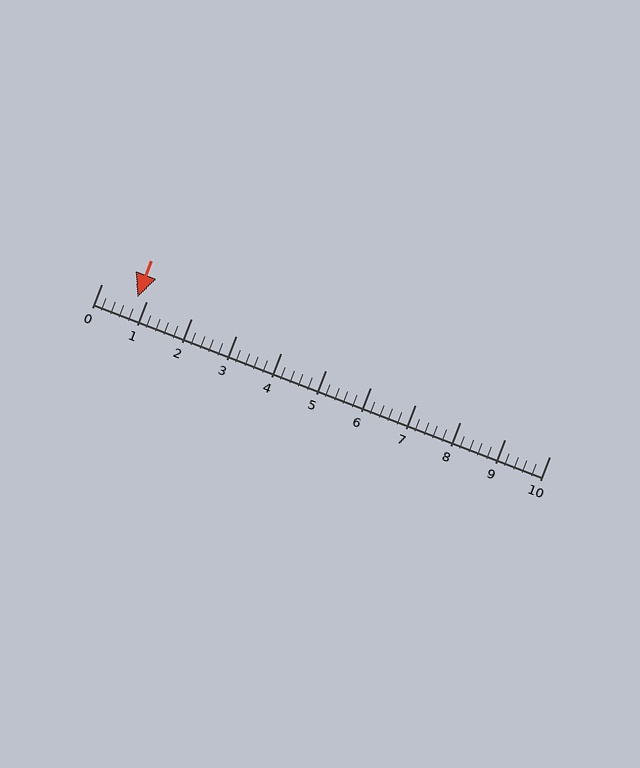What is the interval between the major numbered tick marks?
The major tick marks are spaced 1 units apart.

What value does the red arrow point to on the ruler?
The red arrow points to approximately 0.8.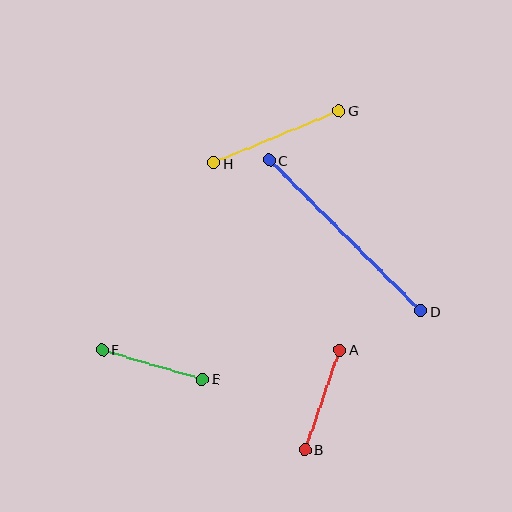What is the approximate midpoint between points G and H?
The midpoint is at approximately (277, 137) pixels.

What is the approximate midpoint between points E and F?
The midpoint is at approximately (152, 364) pixels.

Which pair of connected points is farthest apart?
Points C and D are farthest apart.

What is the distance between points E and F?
The distance is approximately 104 pixels.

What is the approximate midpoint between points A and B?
The midpoint is at approximately (322, 400) pixels.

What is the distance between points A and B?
The distance is approximately 106 pixels.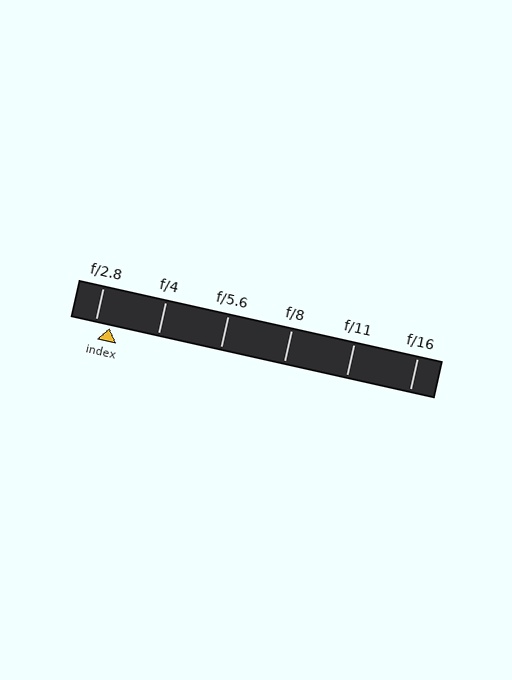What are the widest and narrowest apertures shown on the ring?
The widest aperture shown is f/2.8 and the narrowest is f/16.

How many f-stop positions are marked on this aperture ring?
There are 6 f-stop positions marked.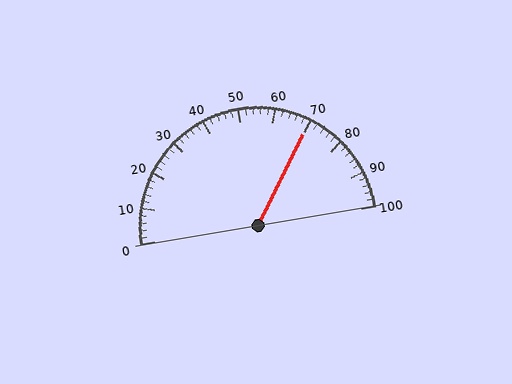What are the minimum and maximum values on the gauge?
The gauge ranges from 0 to 100.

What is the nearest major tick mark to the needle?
The nearest major tick mark is 70.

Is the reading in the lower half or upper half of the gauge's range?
The reading is in the upper half of the range (0 to 100).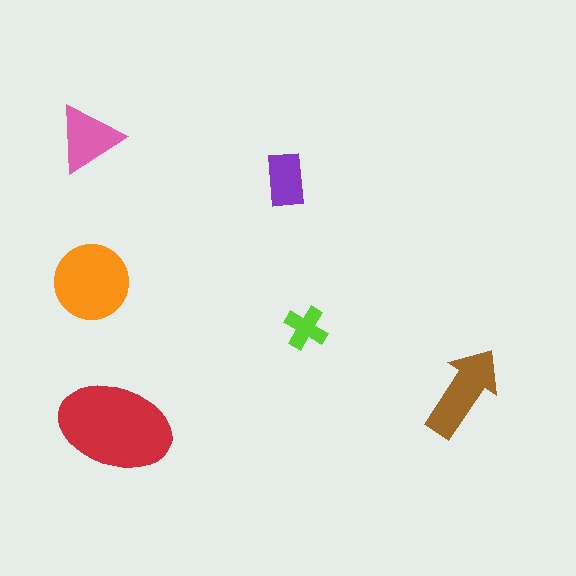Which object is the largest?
The red ellipse.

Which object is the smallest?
The lime cross.